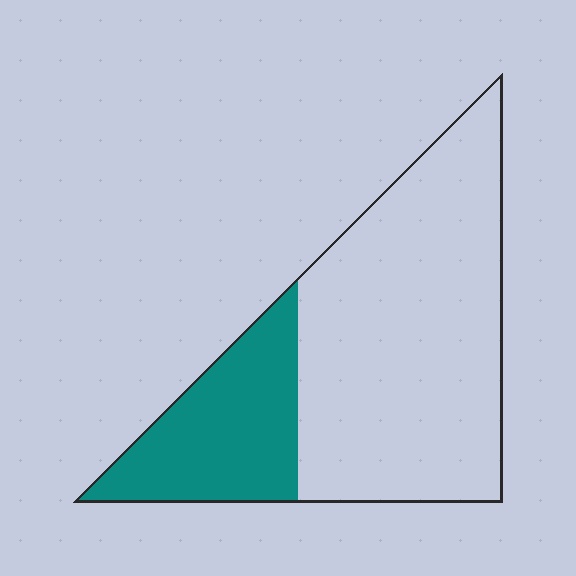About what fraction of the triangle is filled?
About one quarter (1/4).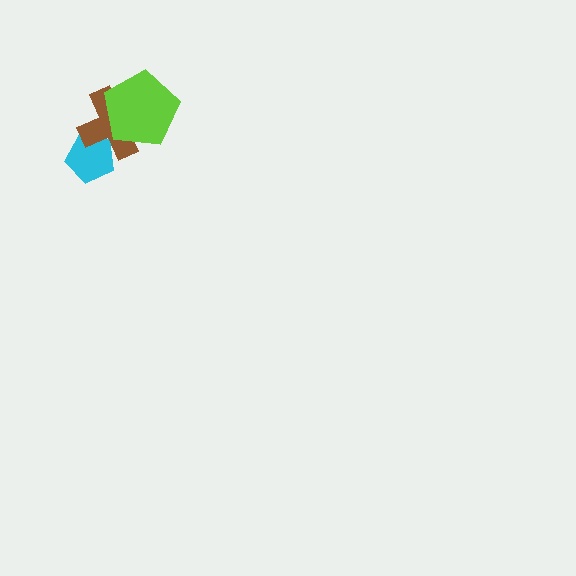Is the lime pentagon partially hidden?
No, no other shape covers it.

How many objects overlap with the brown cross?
2 objects overlap with the brown cross.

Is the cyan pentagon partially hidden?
Yes, it is partially covered by another shape.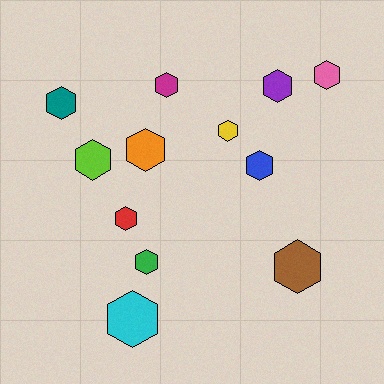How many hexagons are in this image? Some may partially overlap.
There are 12 hexagons.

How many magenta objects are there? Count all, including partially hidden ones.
There is 1 magenta object.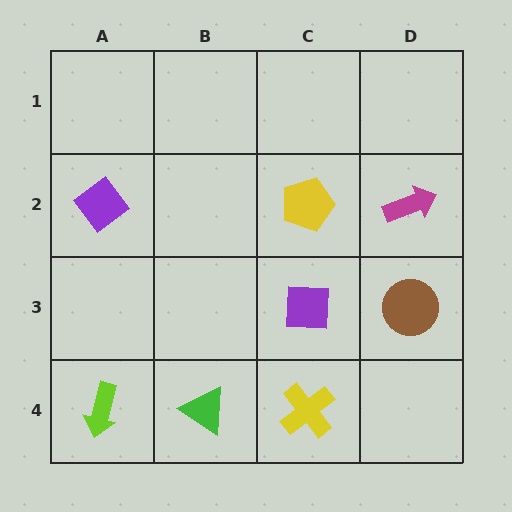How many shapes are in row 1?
0 shapes.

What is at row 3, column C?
A purple square.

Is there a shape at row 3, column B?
No, that cell is empty.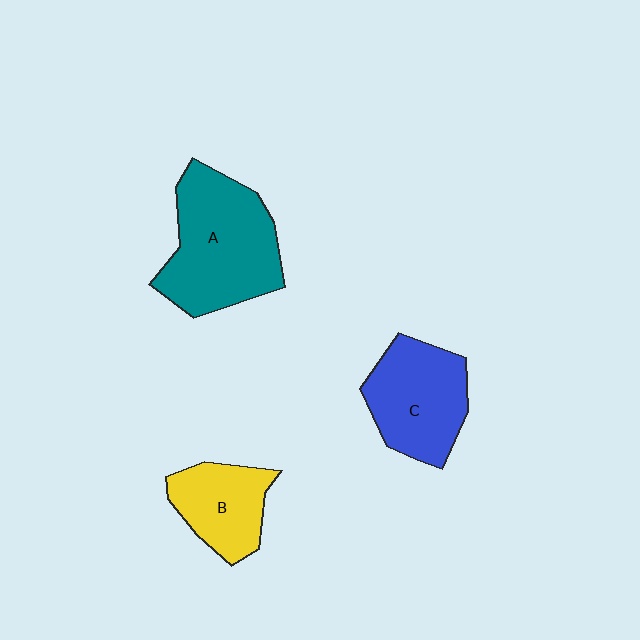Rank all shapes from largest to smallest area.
From largest to smallest: A (teal), C (blue), B (yellow).